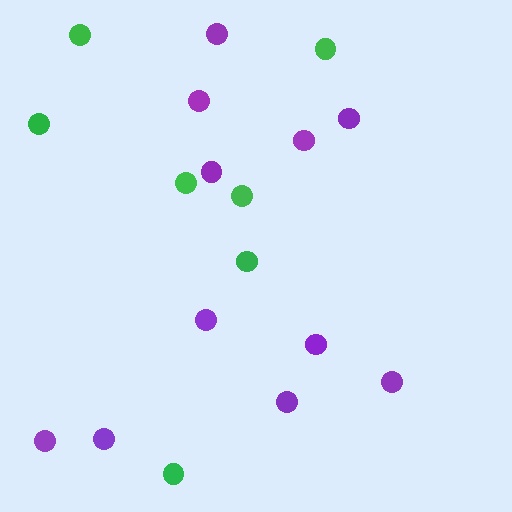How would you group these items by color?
There are 2 groups: one group of green circles (7) and one group of purple circles (11).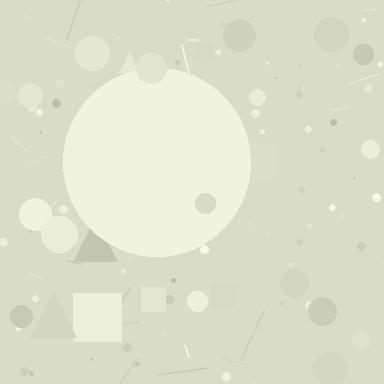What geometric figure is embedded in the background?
A circle is embedded in the background.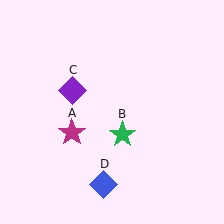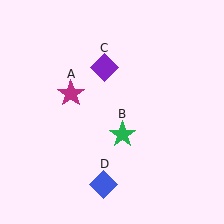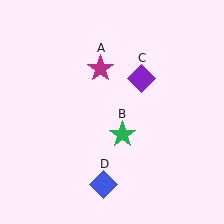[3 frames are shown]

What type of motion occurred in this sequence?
The magenta star (object A), purple diamond (object C) rotated clockwise around the center of the scene.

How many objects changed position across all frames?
2 objects changed position: magenta star (object A), purple diamond (object C).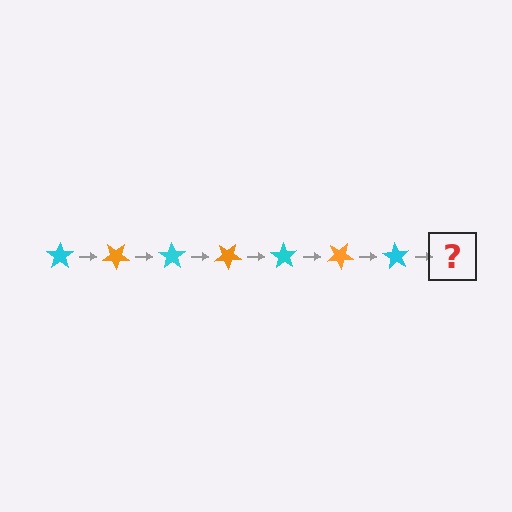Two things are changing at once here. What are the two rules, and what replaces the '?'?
The two rules are that it rotates 35 degrees each step and the color cycles through cyan and orange. The '?' should be an orange star, rotated 245 degrees from the start.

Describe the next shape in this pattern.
It should be an orange star, rotated 245 degrees from the start.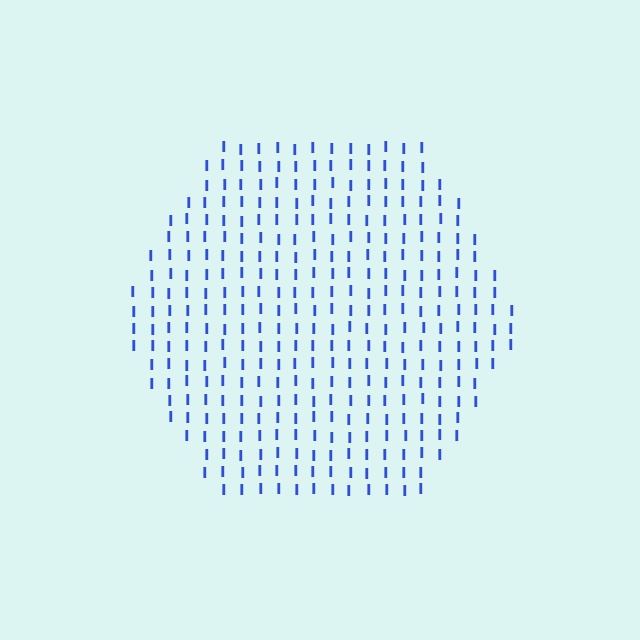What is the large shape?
The large shape is a hexagon.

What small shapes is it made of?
It is made of small letter I's.